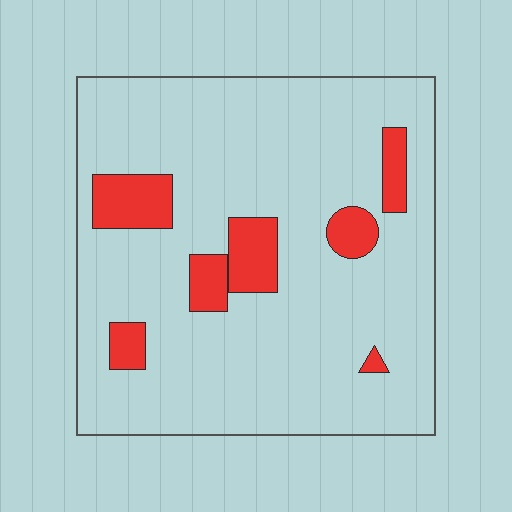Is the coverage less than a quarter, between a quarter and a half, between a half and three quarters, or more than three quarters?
Less than a quarter.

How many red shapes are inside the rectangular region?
7.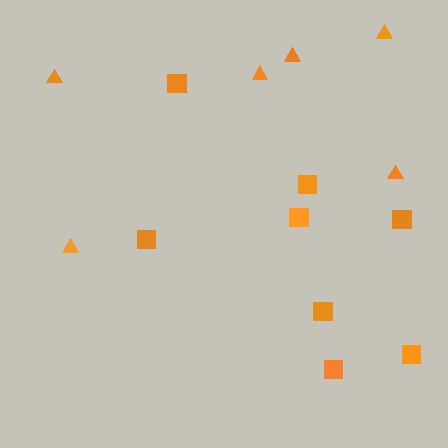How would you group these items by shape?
There are 2 groups: one group of triangles (6) and one group of squares (8).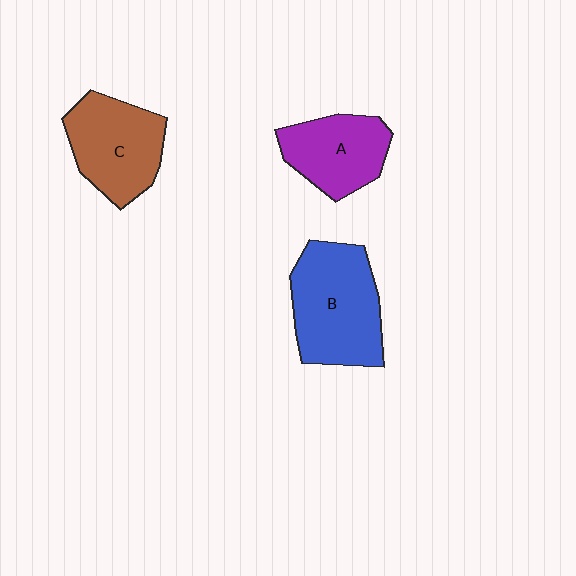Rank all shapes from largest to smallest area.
From largest to smallest: B (blue), C (brown), A (purple).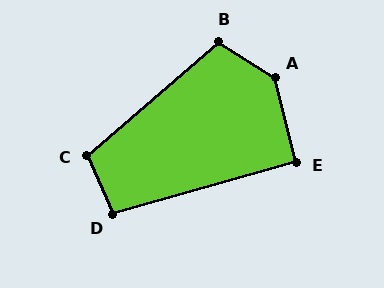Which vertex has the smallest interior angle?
E, at approximately 92 degrees.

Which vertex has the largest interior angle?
A, at approximately 137 degrees.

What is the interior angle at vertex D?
Approximately 98 degrees (obtuse).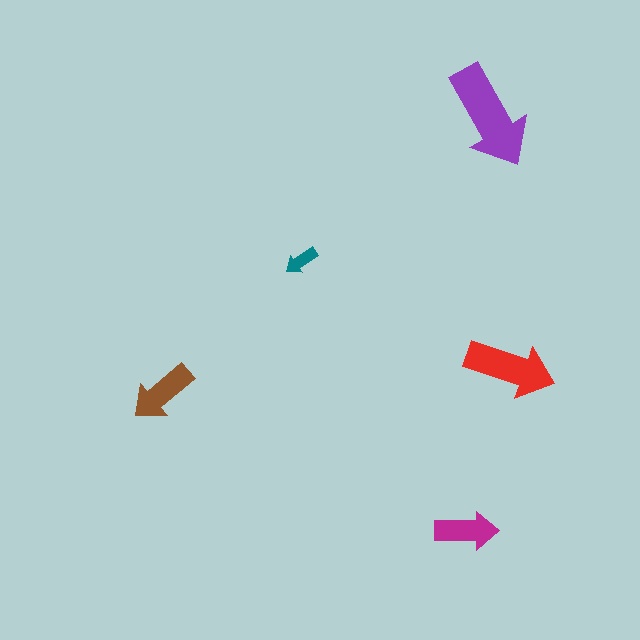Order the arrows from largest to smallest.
the purple one, the red one, the brown one, the magenta one, the teal one.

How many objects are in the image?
There are 5 objects in the image.